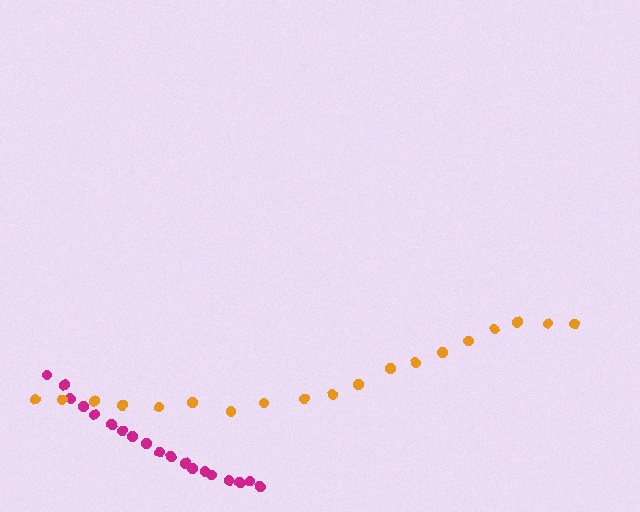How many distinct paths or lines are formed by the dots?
There are 2 distinct paths.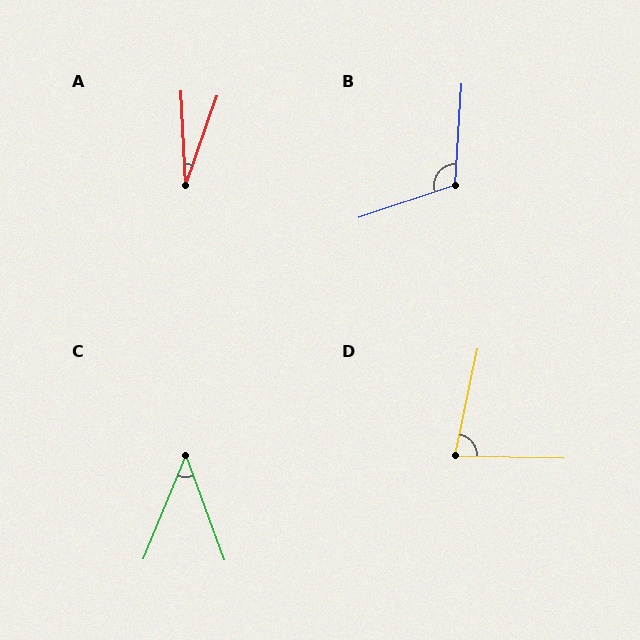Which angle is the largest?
B, at approximately 112 degrees.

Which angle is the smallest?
A, at approximately 22 degrees.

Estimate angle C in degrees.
Approximately 42 degrees.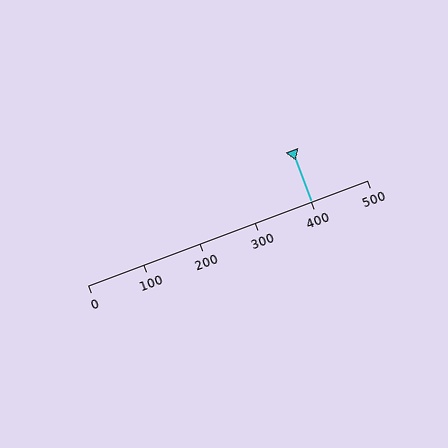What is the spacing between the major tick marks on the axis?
The major ticks are spaced 100 apart.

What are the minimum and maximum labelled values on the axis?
The axis runs from 0 to 500.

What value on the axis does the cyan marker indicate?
The marker indicates approximately 400.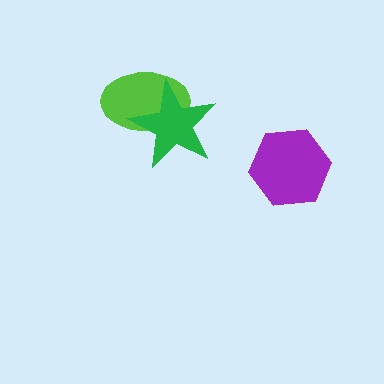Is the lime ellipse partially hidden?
Yes, it is partially covered by another shape.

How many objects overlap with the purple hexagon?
0 objects overlap with the purple hexagon.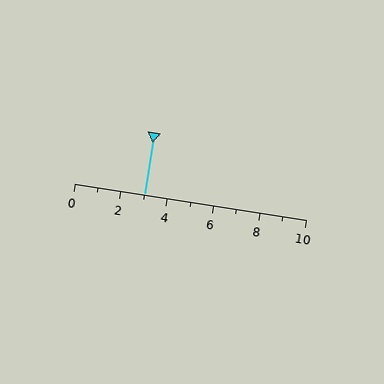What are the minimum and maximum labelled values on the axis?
The axis runs from 0 to 10.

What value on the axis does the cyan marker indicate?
The marker indicates approximately 3.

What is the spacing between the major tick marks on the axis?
The major ticks are spaced 2 apart.